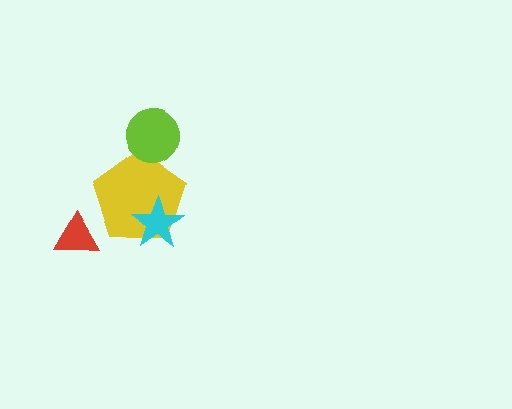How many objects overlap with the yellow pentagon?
2 objects overlap with the yellow pentagon.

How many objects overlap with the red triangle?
0 objects overlap with the red triangle.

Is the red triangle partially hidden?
No, no other shape covers it.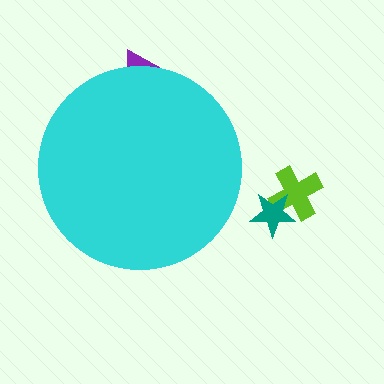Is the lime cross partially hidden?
No, the lime cross is fully visible.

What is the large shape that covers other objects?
A cyan circle.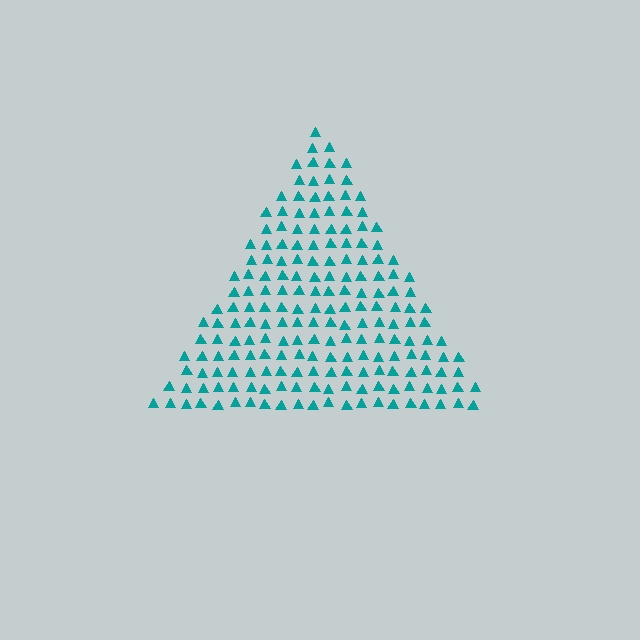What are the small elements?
The small elements are triangles.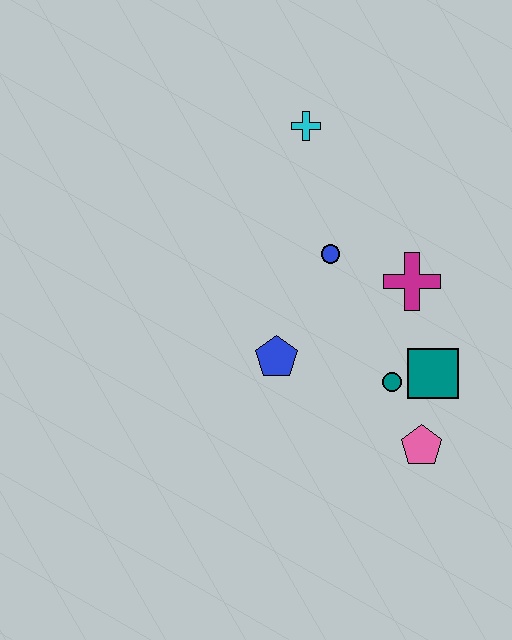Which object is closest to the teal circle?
The teal square is closest to the teal circle.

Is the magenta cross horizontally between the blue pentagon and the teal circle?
No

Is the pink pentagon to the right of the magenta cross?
Yes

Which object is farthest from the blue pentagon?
The cyan cross is farthest from the blue pentagon.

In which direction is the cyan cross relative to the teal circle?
The cyan cross is above the teal circle.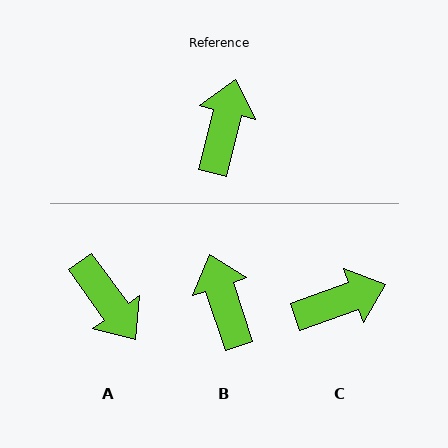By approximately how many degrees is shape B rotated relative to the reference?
Approximately 31 degrees counter-clockwise.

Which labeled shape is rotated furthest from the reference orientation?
A, about 131 degrees away.